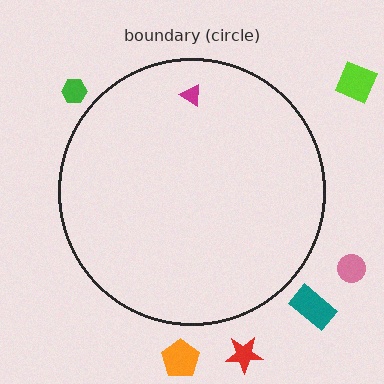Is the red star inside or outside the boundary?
Outside.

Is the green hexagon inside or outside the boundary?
Outside.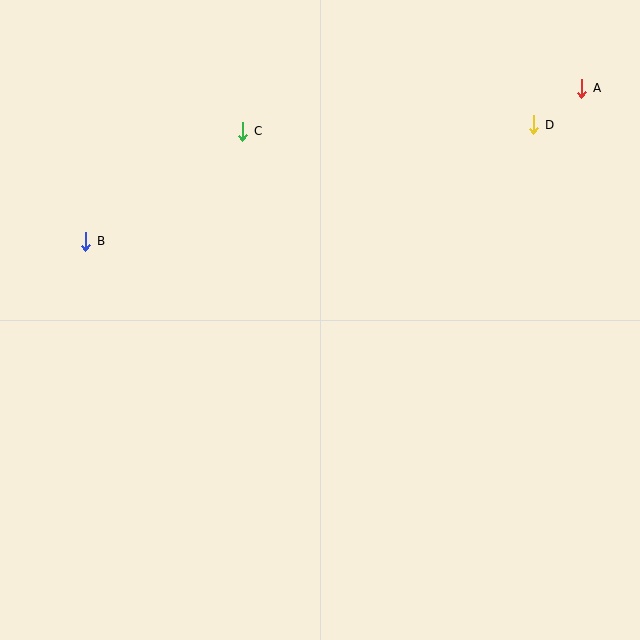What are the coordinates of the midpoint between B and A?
The midpoint between B and A is at (334, 165).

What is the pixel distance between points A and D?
The distance between A and D is 60 pixels.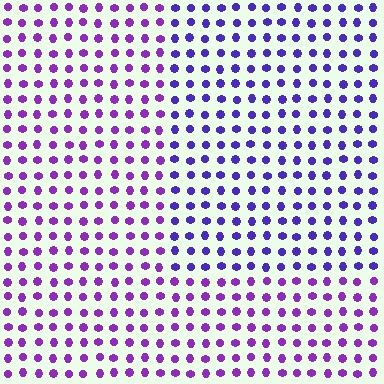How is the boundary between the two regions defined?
The boundary is defined purely by a slight shift in hue (about 28 degrees). Spacing, size, and orientation are identical on both sides.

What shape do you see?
I see a rectangle.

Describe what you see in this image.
The image is filled with small purple elements in a uniform arrangement. A rectangle-shaped region is visible where the elements are tinted to a slightly different hue, forming a subtle color boundary.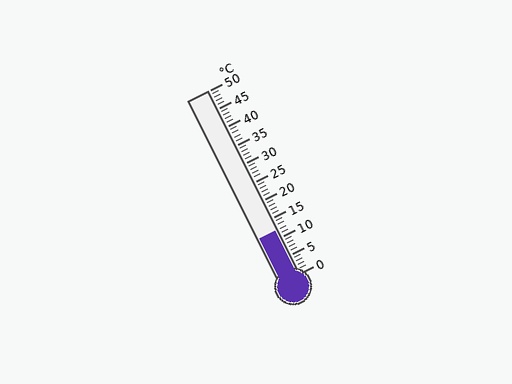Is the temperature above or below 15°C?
The temperature is below 15°C.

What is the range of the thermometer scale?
The thermometer scale ranges from 0°C to 50°C.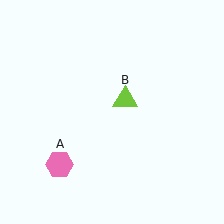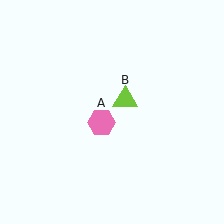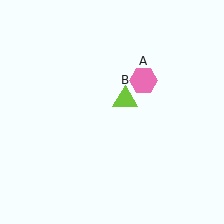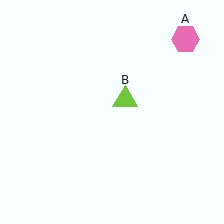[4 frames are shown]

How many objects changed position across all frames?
1 object changed position: pink hexagon (object A).